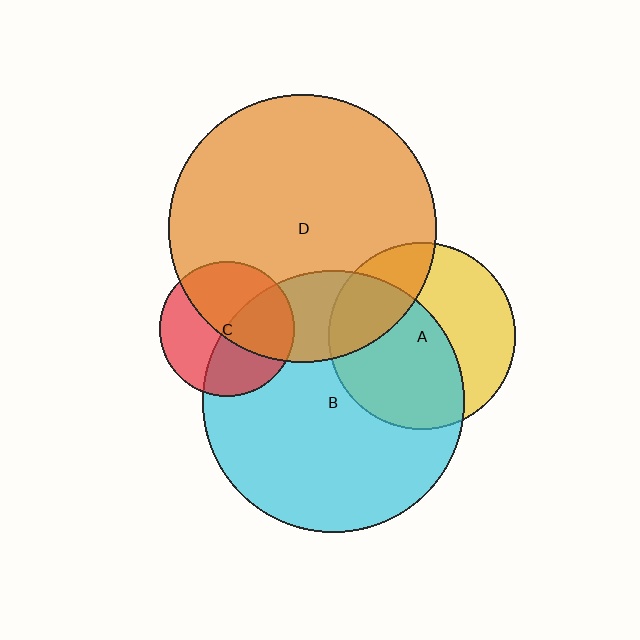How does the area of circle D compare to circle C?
Approximately 4.0 times.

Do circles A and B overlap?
Yes.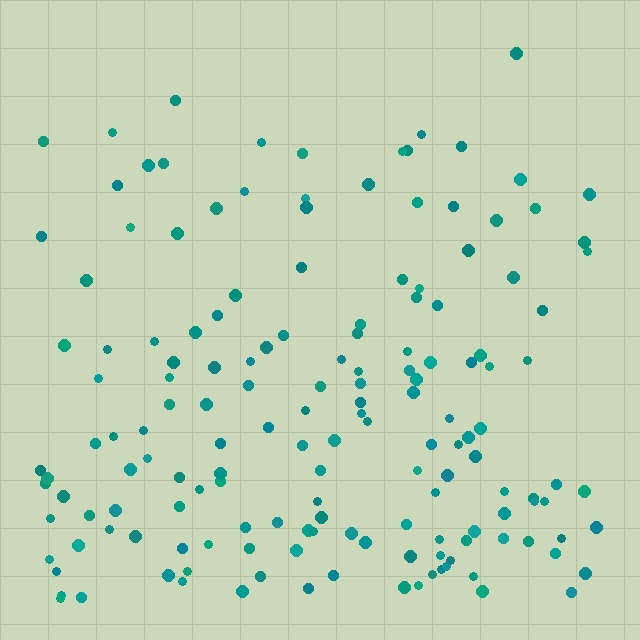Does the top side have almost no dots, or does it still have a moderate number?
Still a moderate number, just noticeably fewer than the bottom.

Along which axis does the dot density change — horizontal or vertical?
Vertical.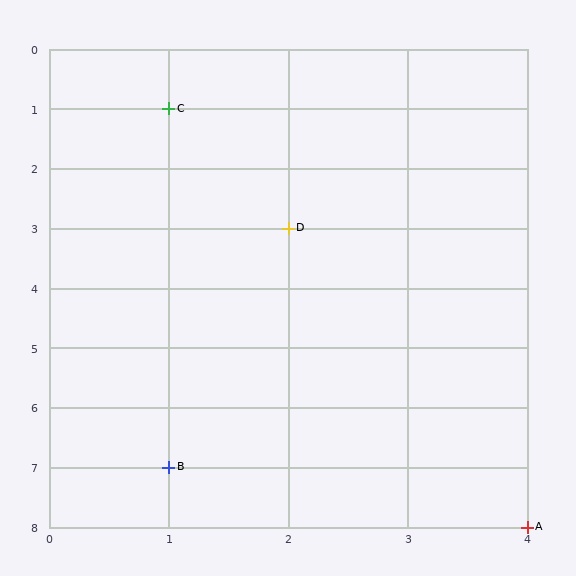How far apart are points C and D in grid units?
Points C and D are 1 column and 2 rows apart (about 2.2 grid units diagonally).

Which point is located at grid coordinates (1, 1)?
Point C is at (1, 1).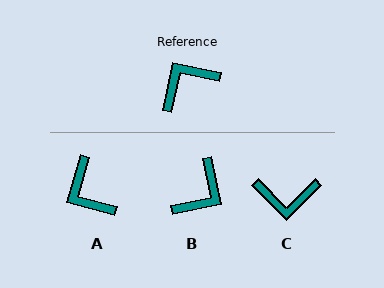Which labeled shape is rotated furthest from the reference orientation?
B, about 157 degrees away.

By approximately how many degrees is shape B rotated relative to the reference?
Approximately 157 degrees clockwise.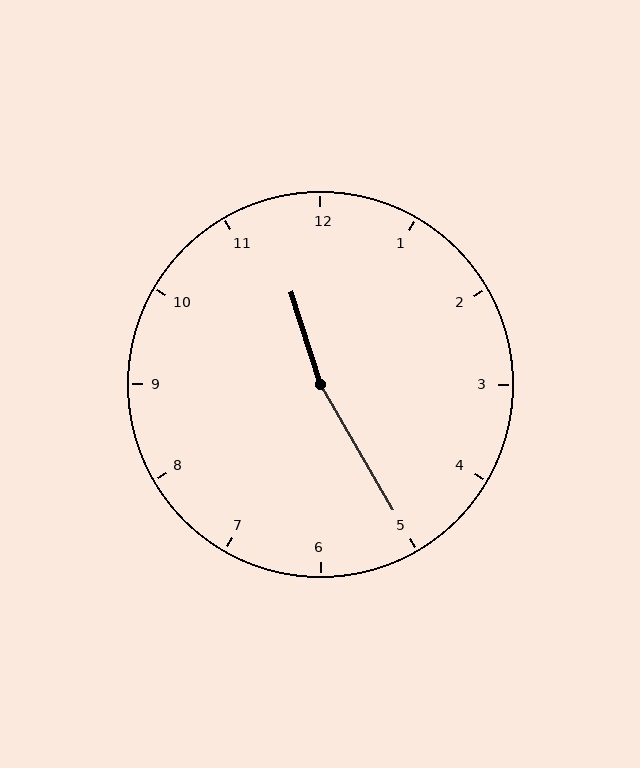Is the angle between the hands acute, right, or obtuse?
It is obtuse.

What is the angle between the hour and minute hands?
Approximately 168 degrees.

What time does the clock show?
11:25.